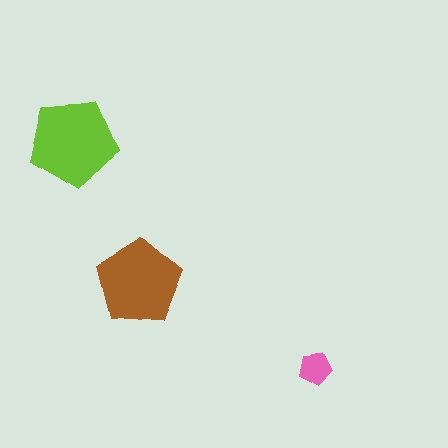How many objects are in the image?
There are 3 objects in the image.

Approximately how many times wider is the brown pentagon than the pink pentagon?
About 2.5 times wider.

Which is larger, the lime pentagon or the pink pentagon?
The lime one.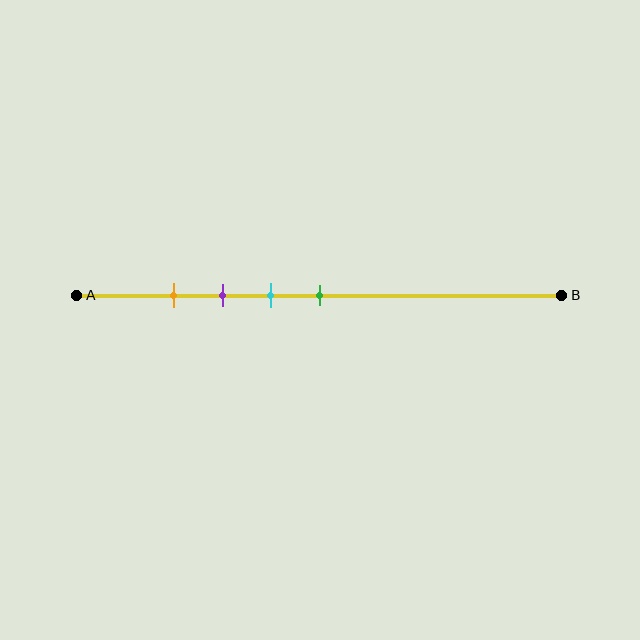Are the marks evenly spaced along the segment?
Yes, the marks are approximately evenly spaced.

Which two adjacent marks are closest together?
The orange and purple marks are the closest adjacent pair.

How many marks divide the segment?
There are 4 marks dividing the segment.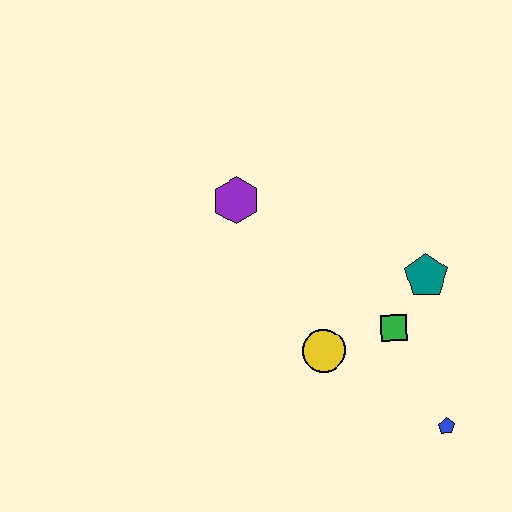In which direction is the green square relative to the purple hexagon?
The green square is to the right of the purple hexagon.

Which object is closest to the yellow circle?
The green square is closest to the yellow circle.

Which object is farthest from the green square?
The purple hexagon is farthest from the green square.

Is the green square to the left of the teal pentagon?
Yes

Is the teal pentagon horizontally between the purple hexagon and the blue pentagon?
Yes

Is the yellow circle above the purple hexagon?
No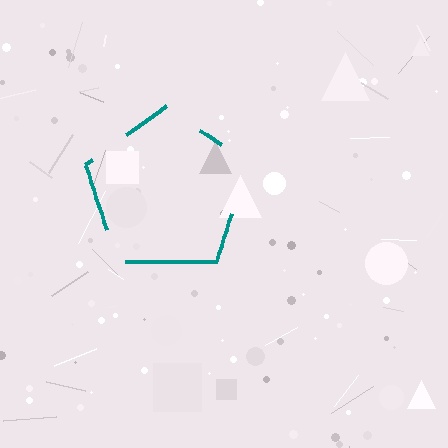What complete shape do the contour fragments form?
The contour fragments form a pentagon.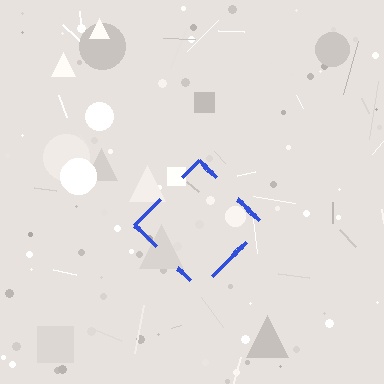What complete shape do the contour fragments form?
The contour fragments form a diamond.